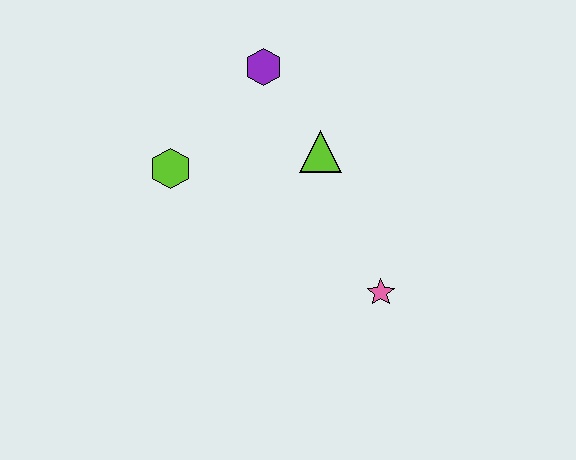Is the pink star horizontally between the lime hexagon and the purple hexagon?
No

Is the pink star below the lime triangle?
Yes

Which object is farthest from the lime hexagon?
The pink star is farthest from the lime hexagon.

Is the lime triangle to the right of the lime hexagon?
Yes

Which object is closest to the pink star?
The lime triangle is closest to the pink star.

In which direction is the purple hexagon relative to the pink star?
The purple hexagon is above the pink star.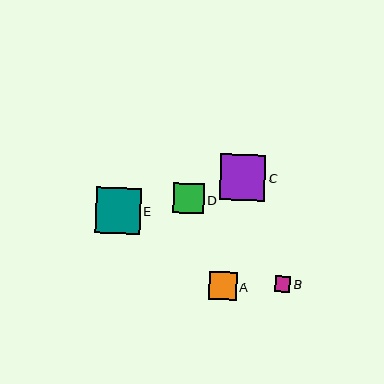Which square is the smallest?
Square B is the smallest with a size of approximately 15 pixels.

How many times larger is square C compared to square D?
Square C is approximately 1.5 times the size of square D.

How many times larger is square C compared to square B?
Square C is approximately 3.0 times the size of square B.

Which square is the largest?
Square C is the largest with a size of approximately 45 pixels.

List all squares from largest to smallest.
From largest to smallest: C, E, D, A, B.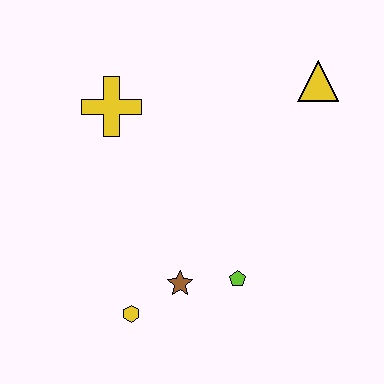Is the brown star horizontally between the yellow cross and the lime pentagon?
Yes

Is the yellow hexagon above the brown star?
No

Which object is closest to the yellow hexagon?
The brown star is closest to the yellow hexagon.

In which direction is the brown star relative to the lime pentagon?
The brown star is to the left of the lime pentagon.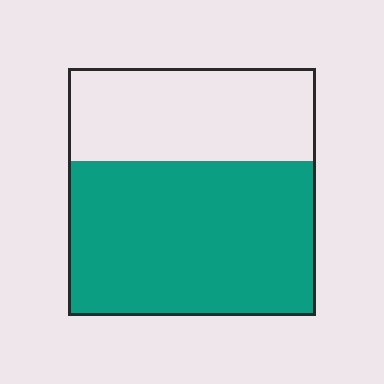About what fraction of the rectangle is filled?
About five eighths (5/8).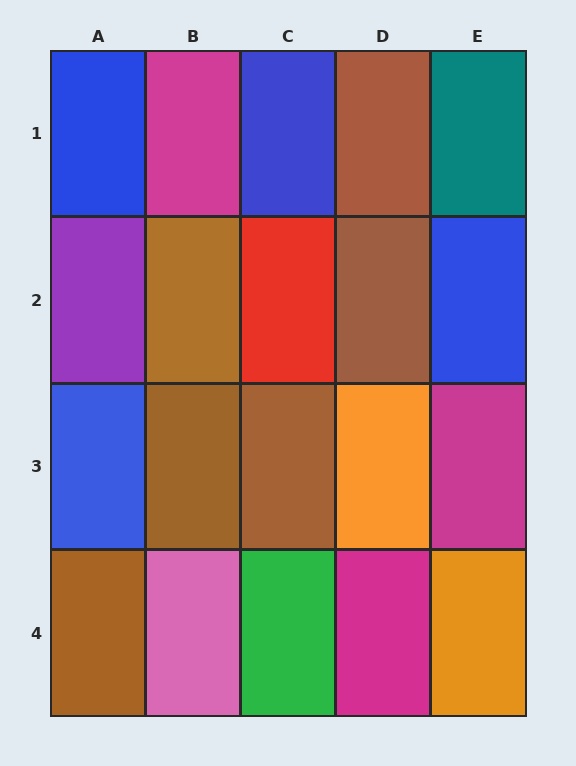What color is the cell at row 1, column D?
Brown.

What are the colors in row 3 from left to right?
Blue, brown, brown, orange, magenta.